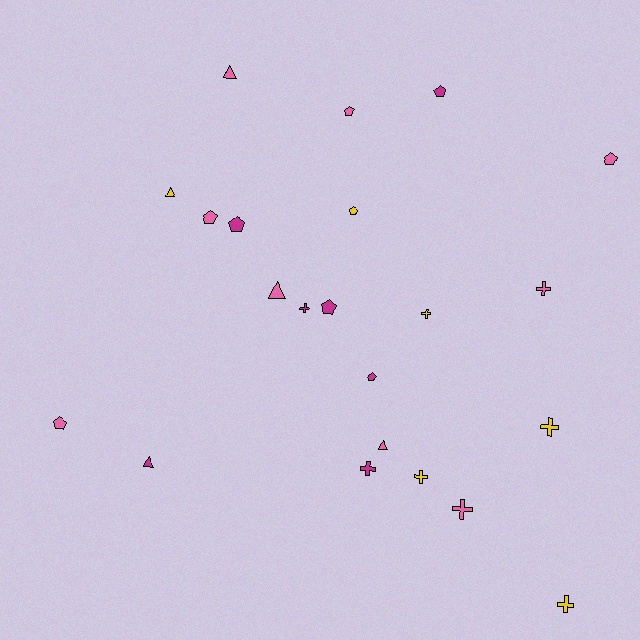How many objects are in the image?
There are 22 objects.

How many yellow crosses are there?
There are 4 yellow crosses.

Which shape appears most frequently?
Pentagon, with 9 objects.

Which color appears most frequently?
Pink, with 9 objects.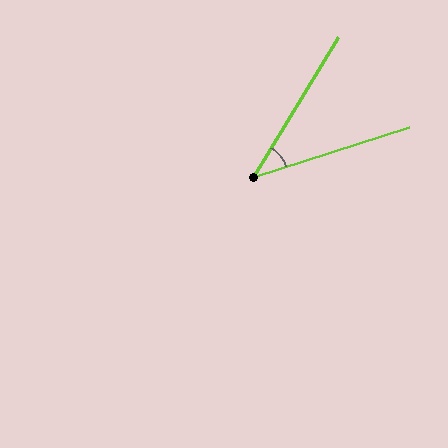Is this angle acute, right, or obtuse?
It is acute.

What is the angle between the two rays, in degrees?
Approximately 41 degrees.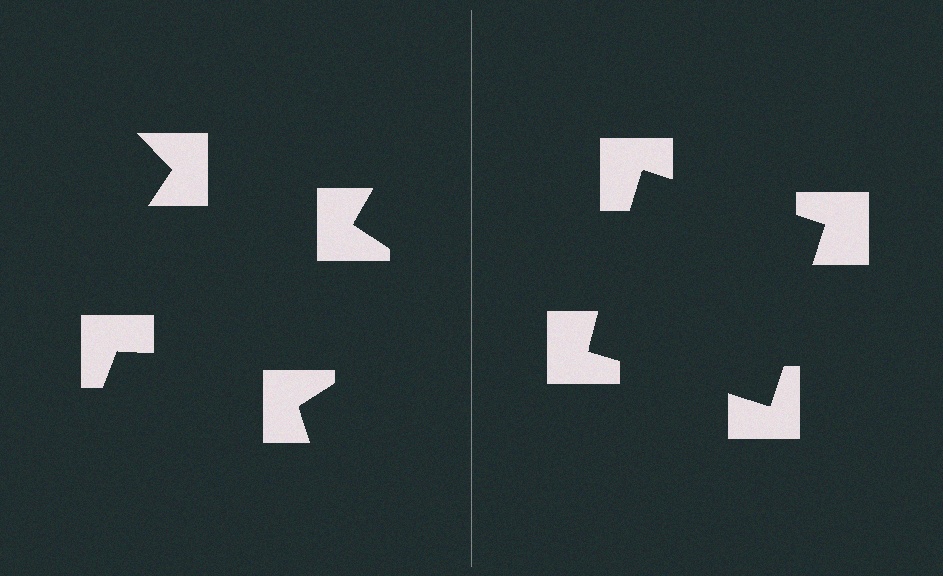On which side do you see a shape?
An illusory square appears on the right side. On the left side the wedge cuts are rotated, so no coherent shape forms.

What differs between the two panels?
The notched squares are positioned identically on both sides; only the wedge orientations differ. On the right they align to a square; on the left they are misaligned.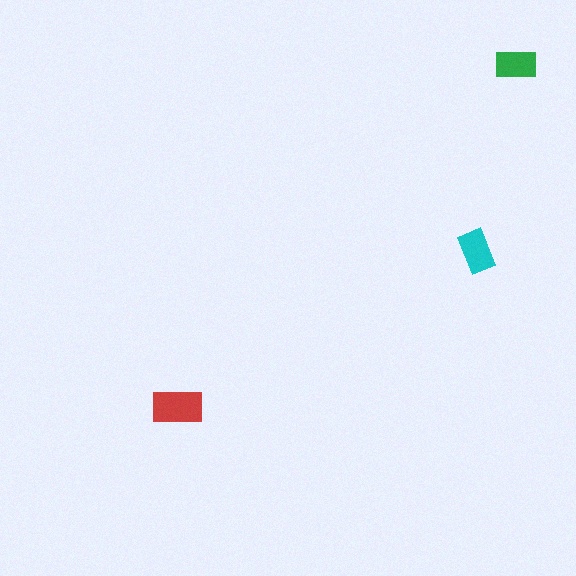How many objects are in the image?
There are 3 objects in the image.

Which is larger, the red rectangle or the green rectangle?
The red one.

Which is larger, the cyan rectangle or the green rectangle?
The cyan one.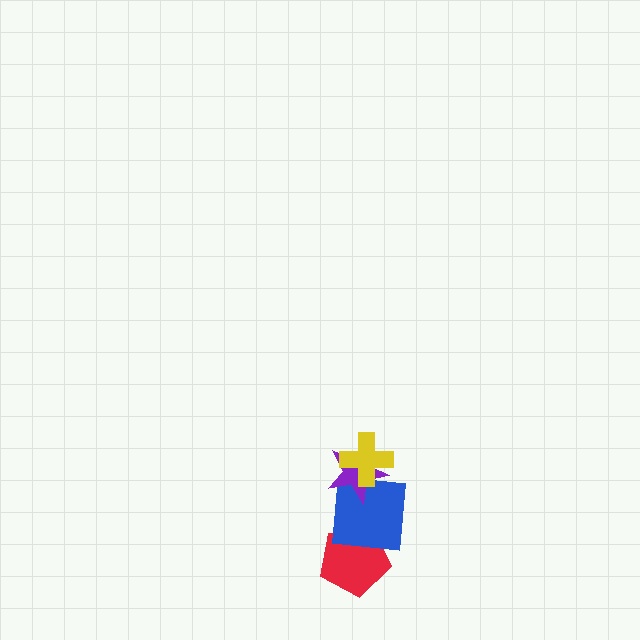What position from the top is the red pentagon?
The red pentagon is 4th from the top.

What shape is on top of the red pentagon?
The blue square is on top of the red pentagon.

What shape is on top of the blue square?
The purple star is on top of the blue square.